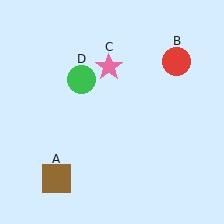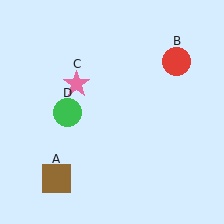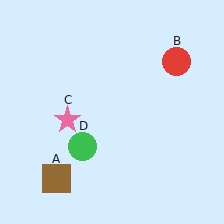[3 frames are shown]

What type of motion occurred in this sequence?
The pink star (object C), green circle (object D) rotated counterclockwise around the center of the scene.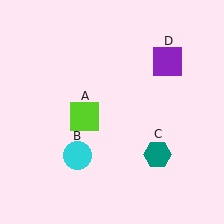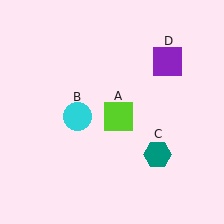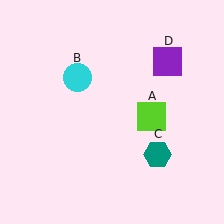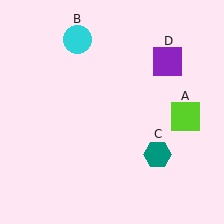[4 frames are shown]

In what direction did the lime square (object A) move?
The lime square (object A) moved right.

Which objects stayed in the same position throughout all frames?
Teal hexagon (object C) and purple square (object D) remained stationary.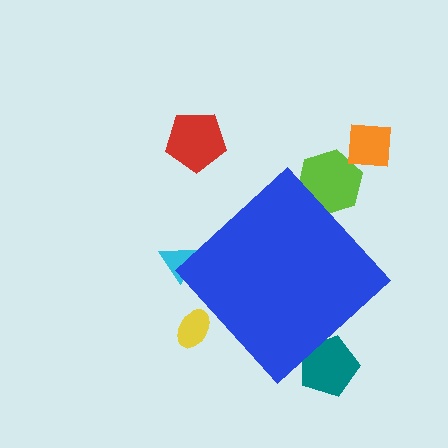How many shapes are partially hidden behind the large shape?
4 shapes are partially hidden.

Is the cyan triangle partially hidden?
Yes, the cyan triangle is partially hidden behind the blue diamond.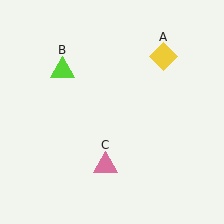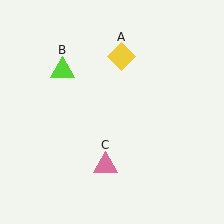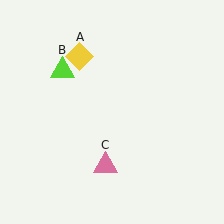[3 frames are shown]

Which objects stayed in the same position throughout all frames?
Lime triangle (object B) and pink triangle (object C) remained stationary.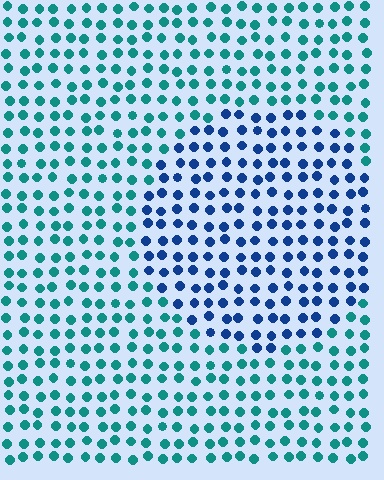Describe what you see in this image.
The image is filled with small teal elements in a uniform arrangement. A circle-shaped region is visible where the elements are tinted to a slightly different hue, forming a subtle color boundary.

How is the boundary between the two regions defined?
The boundary is defined purely by a slight shift in hue (about 44 degrees). Spacing, size, and orientation are identical on both sides.